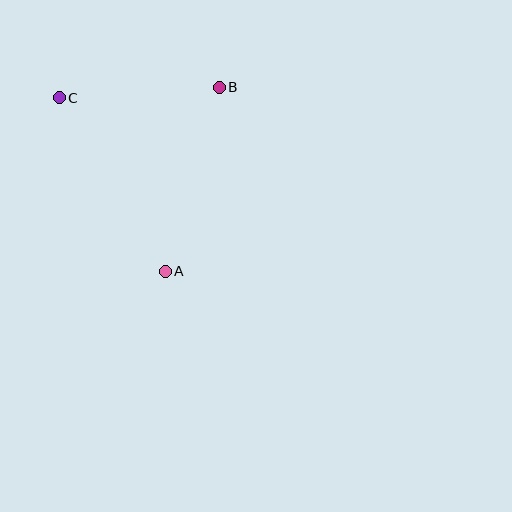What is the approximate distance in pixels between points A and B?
The distance between A and B is approximately 192 pixels.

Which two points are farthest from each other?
Points A and C are farthest from each other.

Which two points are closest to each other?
Points B and C are closest to each other.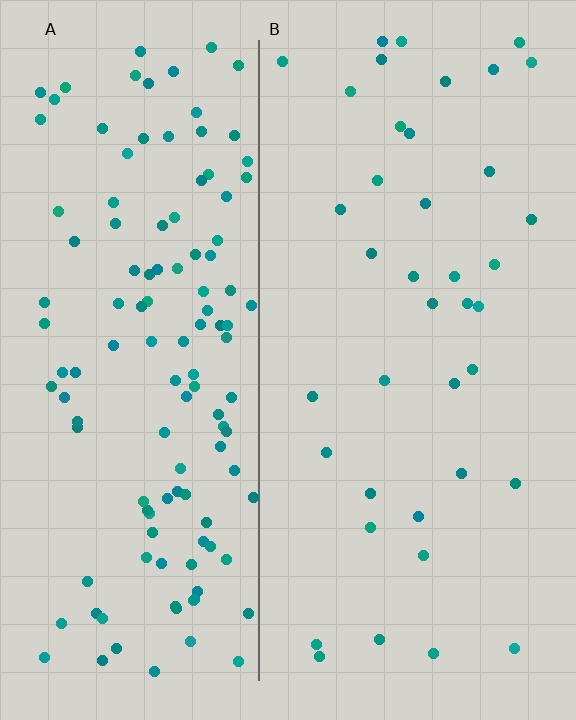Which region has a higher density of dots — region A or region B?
A (the left).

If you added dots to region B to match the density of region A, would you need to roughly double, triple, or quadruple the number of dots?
Approximately triple.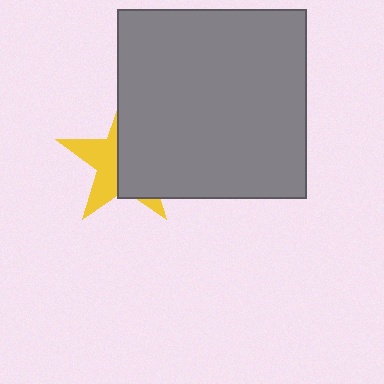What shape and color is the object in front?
The object in front is a gray square.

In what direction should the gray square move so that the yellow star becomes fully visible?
The gray square should move right. That is the shortest direction to clear the overlap and leave the yellow star fully visible.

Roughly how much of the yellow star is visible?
A small part of it is visible (roughly 43%).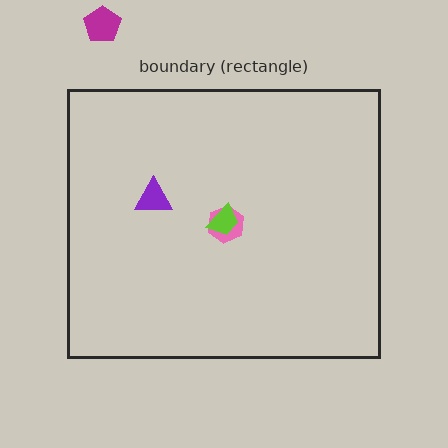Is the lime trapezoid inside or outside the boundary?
Inside.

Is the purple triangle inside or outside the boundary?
Inside.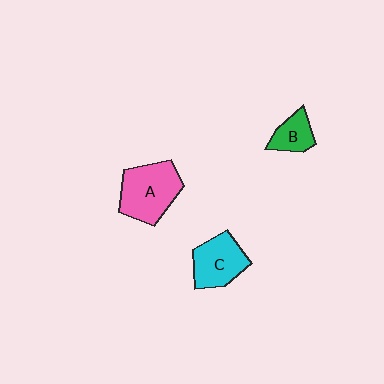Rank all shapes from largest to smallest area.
From largest to smallest: A (pink), C (cyan), B (green).